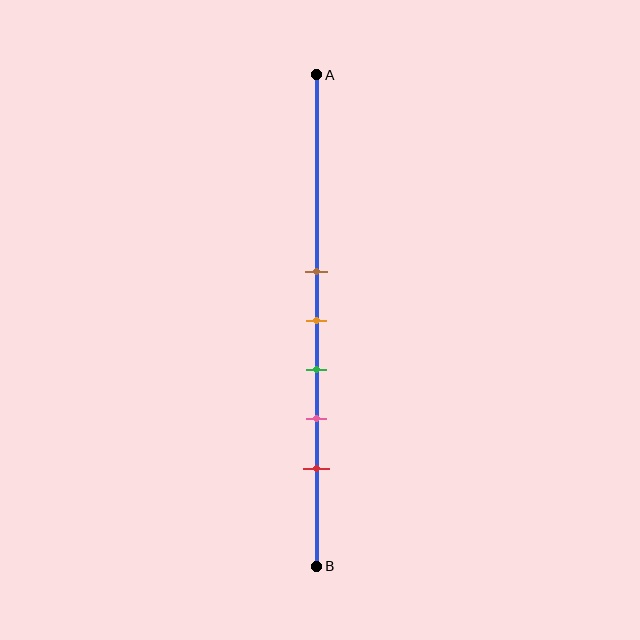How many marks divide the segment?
There are 5 marks dividing the segment.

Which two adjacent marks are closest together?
The brown and orange marks are the closest adjacent pair.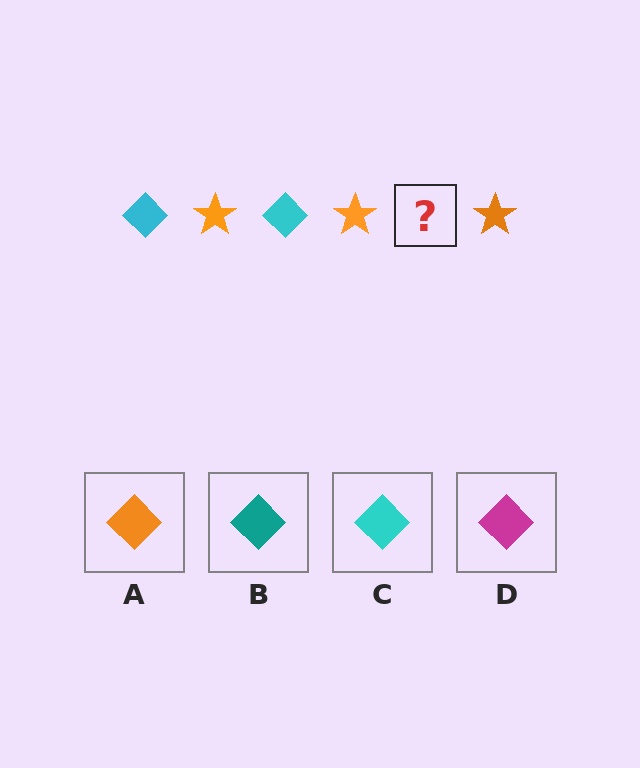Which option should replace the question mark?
Option C.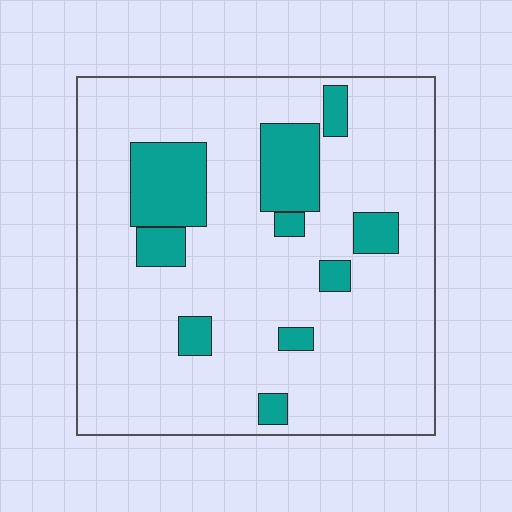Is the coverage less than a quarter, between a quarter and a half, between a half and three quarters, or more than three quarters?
Less than a quarter.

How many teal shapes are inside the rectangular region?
10.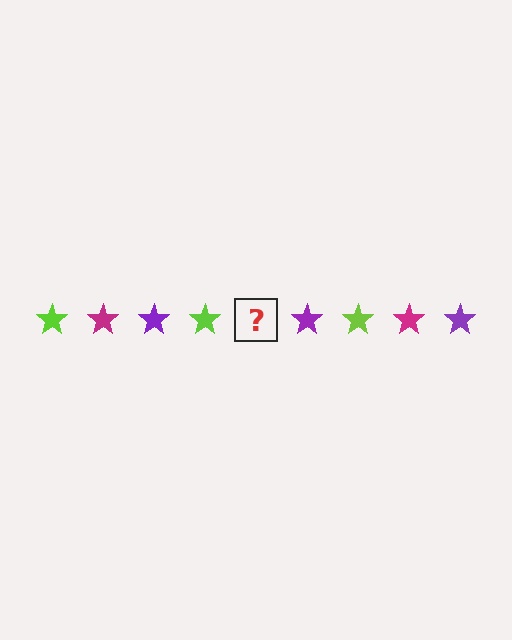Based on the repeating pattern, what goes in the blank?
The blank should be a magenta star.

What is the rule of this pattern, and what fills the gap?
The rule is that the pattern cycles through lime, magenta, purple stars. The gap should be filled with a magenta star.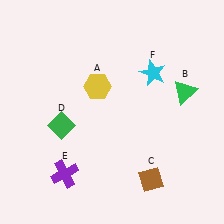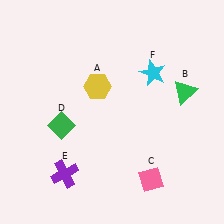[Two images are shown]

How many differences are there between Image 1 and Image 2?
There is 1 difference between the two images.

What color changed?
The diamond (C) changed from brown in Image 1 to pink in Image 2.